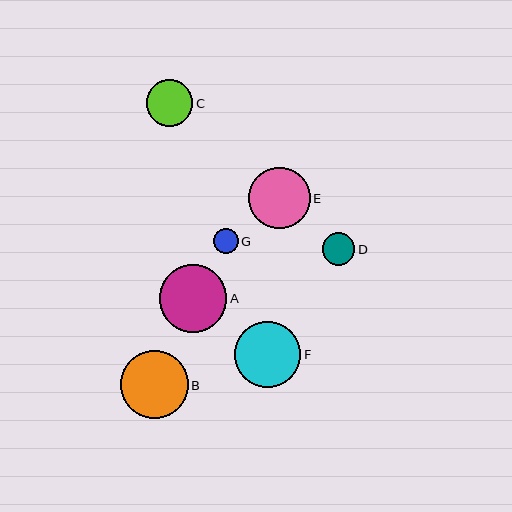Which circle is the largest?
Circle B is the largest with a size of approximately 68 pixels.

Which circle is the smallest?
Circle G is the smallest with a size of approximately 25 pixels.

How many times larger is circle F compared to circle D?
Circle F is approximately 2.0 times the size of circle D.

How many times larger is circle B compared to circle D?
Circle B is approximately 2.1 times the size of circle D.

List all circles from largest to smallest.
From largest to smallest: B, A, F, E, C, D, G.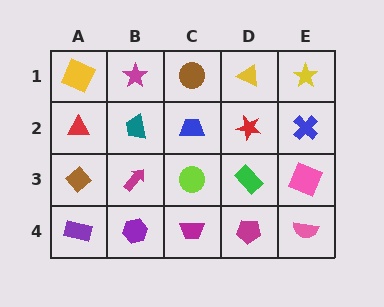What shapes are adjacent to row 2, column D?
A yellow triangle (row 1, column D), a green rectangle (row 3, column D), a blue trapezoid (row 2, column C), a blue cross (row 2, column E).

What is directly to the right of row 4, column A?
A purple hexagon.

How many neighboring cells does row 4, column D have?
3.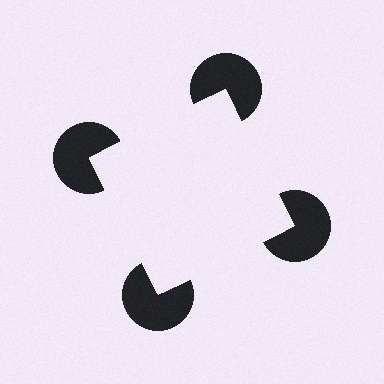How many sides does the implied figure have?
4 sides.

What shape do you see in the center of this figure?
An illusory square — its edges are inferred from the aligned wedge cuts in the pac-man discs, not physically drawn.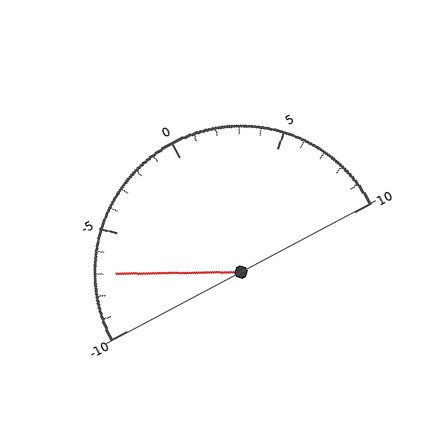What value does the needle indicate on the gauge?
The needle indicates approximately -7.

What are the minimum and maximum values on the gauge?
The gauge ranges from -10 to 10.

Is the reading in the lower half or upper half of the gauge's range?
The reading is in the lower half of the range (-10 to 10).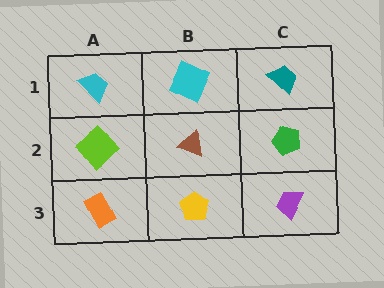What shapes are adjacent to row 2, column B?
A cyan square (row 1, column B), a yellow pentagon (row 3, column B), a lime diamond (row 2, column A), a green pentagon (row 2, column C).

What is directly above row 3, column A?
A lime diamond.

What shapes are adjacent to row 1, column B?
A brown triangle (row 2, column B), a cyan trapezoid (row 1, column A), a teal trapezoid (row 1, column C).